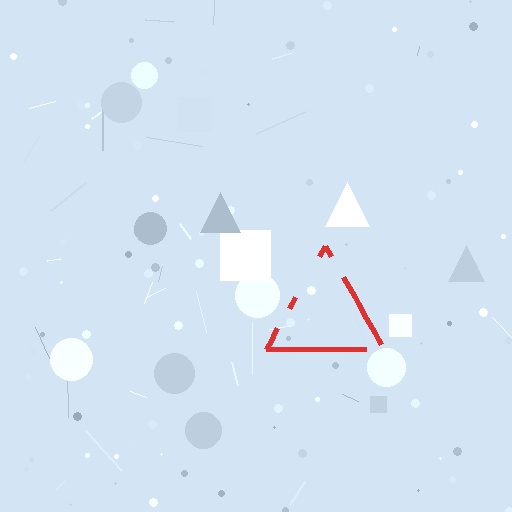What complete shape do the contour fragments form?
The contour fragments form a triangle.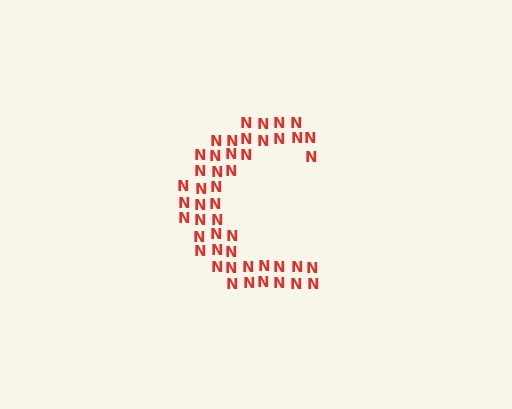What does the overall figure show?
The overall figure shows the letter C.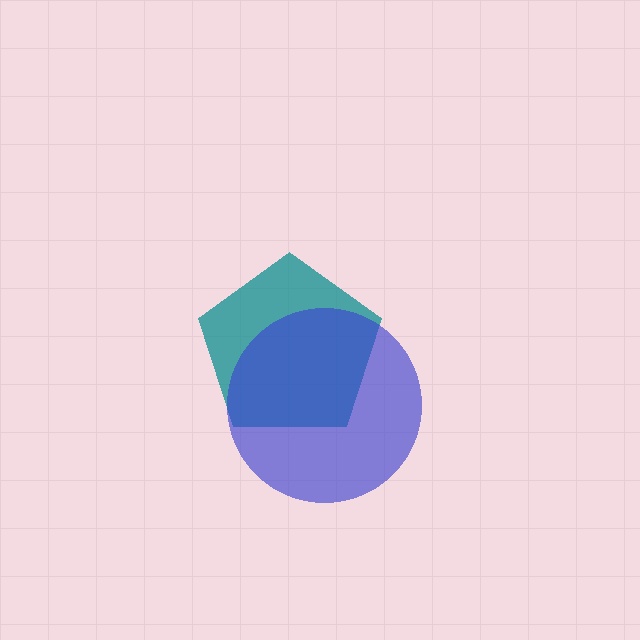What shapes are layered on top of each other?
The layered shapes are: a teal pentagon, a blue circle.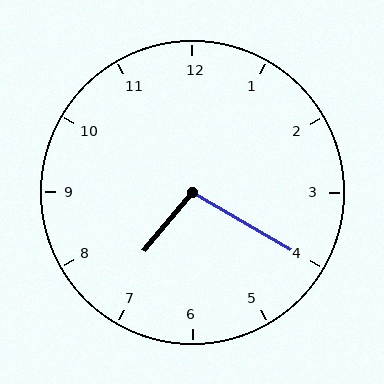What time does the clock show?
7:20.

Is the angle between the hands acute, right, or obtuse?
It is obtuse.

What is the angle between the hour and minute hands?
Approximately 100 degrees.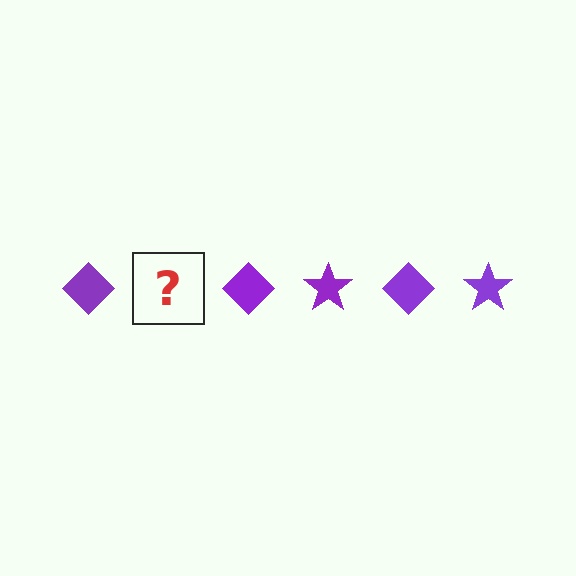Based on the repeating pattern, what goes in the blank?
The blank should be a purple star.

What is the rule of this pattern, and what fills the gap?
The rule is that the pattern cycles through diamond, star shapes in purple. The gap should be filled with a purple star.